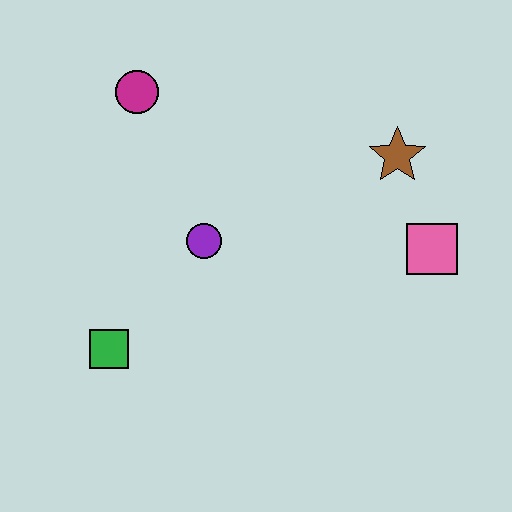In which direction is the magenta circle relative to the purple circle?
The magenta circle is above the purple circle.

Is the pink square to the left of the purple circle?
No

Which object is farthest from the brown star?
The green square is farthest from the brown star.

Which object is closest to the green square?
The purple circle is closest to the green square.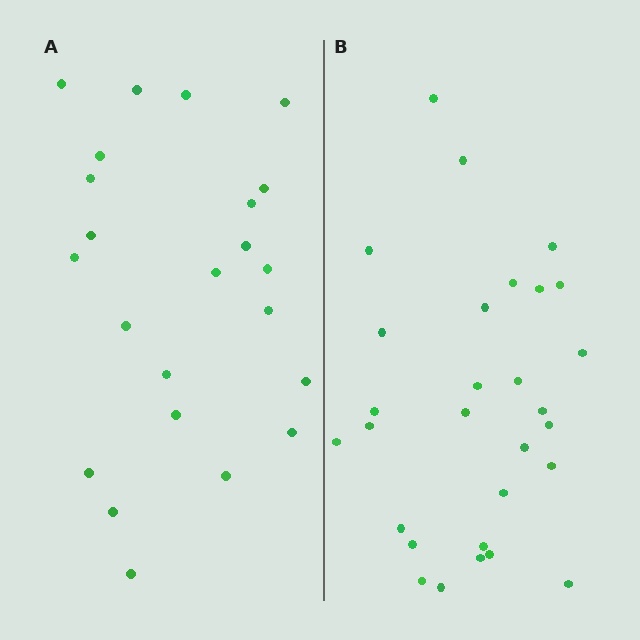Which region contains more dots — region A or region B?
Region B (the right region) has more dots.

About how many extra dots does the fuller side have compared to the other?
Region B has about 6 more dots than region A.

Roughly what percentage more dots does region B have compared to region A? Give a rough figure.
About 25% more.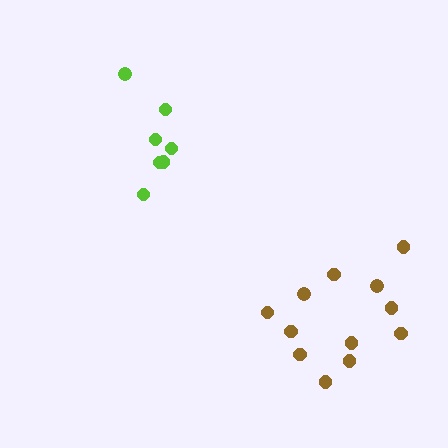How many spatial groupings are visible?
There are 2 spatial groupings.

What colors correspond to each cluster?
The clusters are colored: brown, lime.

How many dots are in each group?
Group 1: 12 dots, Group 2: 7 dots (19 total).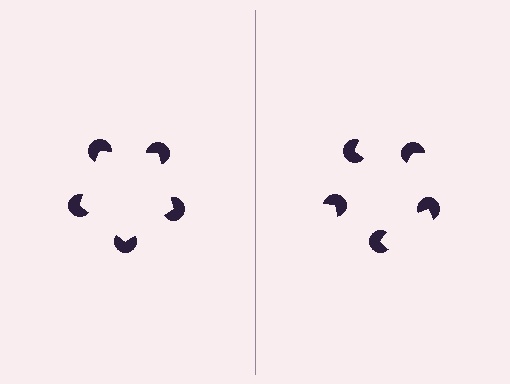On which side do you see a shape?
An illusory pentagon appears on the left side. On the right side the wedge cuts are rotated, so no coherent shape forms.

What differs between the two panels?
The pac-man discs are positioned identically on both sides; only the wedge orientations differ. On the left they align to a pentagon; on the right they are misaligned.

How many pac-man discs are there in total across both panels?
10 — 5 on each side.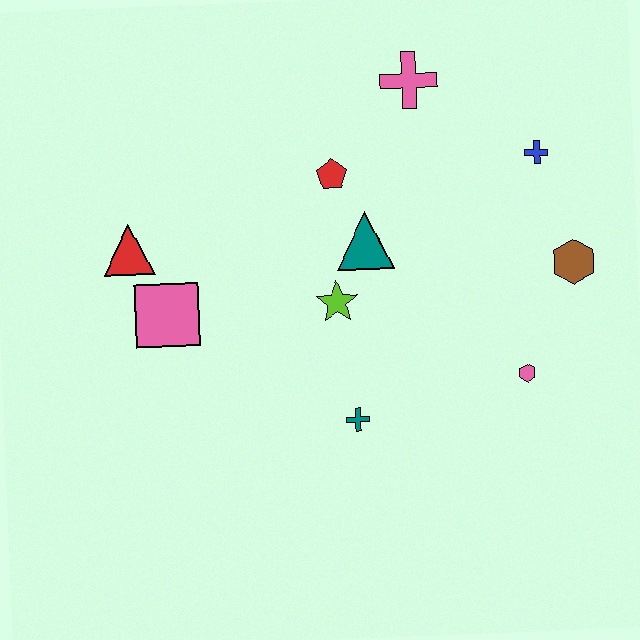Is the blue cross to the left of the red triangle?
No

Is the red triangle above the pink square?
Yes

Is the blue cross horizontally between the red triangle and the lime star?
No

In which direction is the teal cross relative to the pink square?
The teal cross is to the right of the pink square.